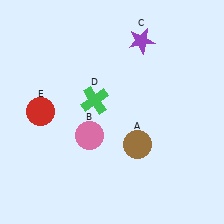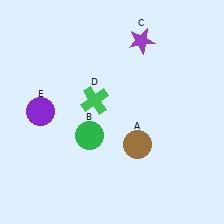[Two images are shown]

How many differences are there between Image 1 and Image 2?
There are 2 differences between the two images.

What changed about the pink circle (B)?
In Image 1, B is pink. In Image 2, it changed to green.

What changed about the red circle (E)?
In Image 1, E is red. In Image 2, it changed to purple.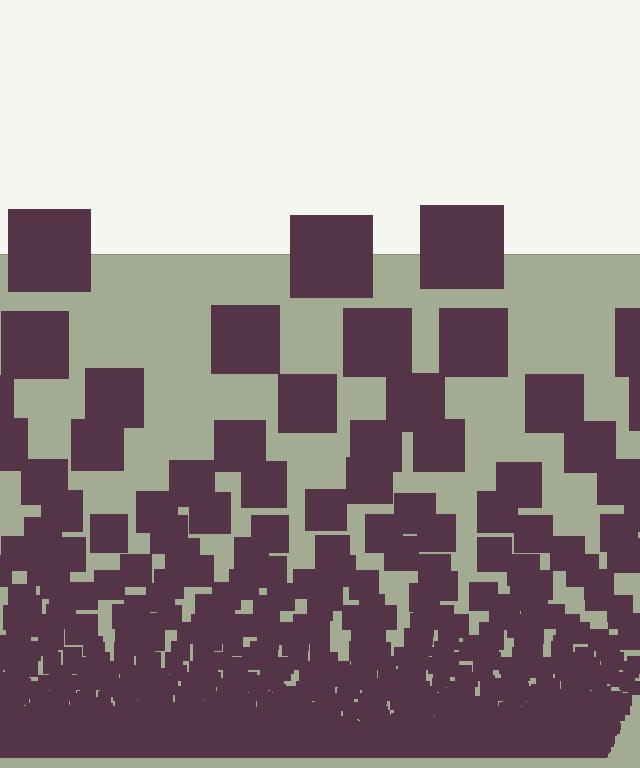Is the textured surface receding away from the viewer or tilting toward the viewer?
The surface appears to tilt toward the viewer. Texture elements get larger and sparser toward the top.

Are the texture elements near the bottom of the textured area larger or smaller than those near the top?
Smaller. The gradient is inverted — elements near the bottom are smaller and denser.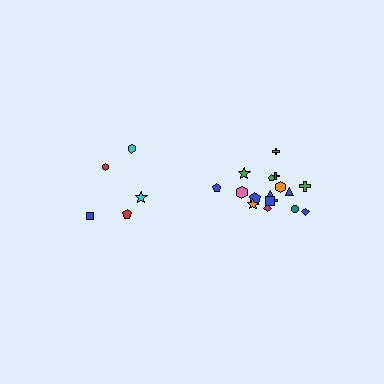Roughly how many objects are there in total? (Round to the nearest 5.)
Roughly 25 objects in total.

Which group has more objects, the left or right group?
The right group.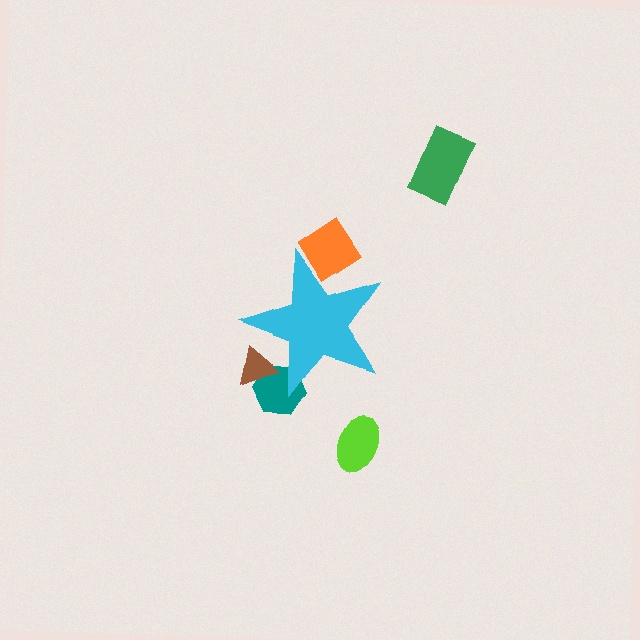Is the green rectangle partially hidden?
No, the green rectangle is fully visible.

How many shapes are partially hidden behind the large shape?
3 shapes are partially hidden.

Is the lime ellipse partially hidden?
No, the lime ellipse is fully visible.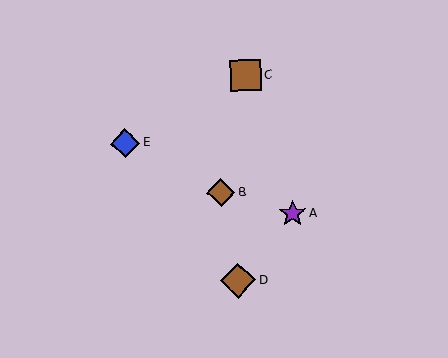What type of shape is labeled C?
Shape C is a brown square.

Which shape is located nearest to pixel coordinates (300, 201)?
The purple star (labeled A) at (293, 214) is nearest to that location.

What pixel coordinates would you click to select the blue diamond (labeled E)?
Click at (125, 143) to select the blue diamond E.